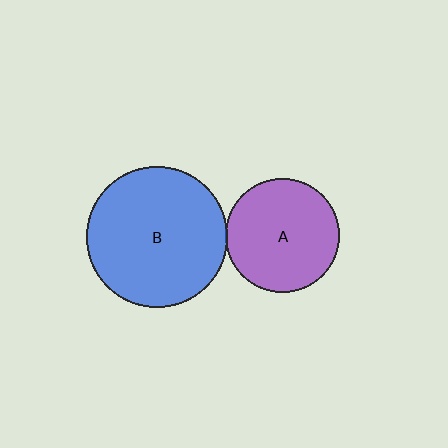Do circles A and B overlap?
Yes.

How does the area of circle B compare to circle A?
Approximately 1.5 times.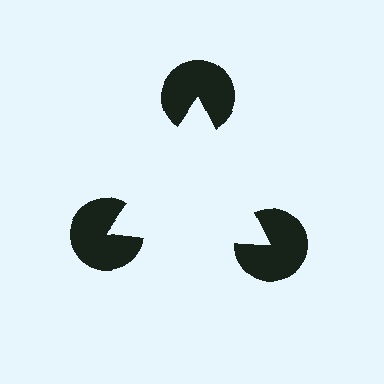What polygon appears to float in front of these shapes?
An illusory triangle — its edges are inferred from the aligned wedge cuts in the pac-man discs, not physically drawn.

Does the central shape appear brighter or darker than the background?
It typically appears slightly brighter than the background, even though no actual brightness change is drawn.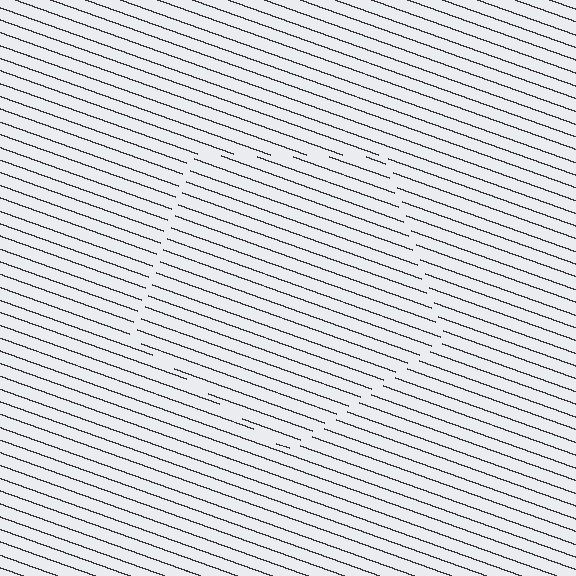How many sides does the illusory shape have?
5 sides — the line-ends trace a pentagon.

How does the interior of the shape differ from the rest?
The interior of the shape contains the same grating, shifted by half a period — the contour is defined by the phase discontinuity where line-ends from the inner and outer gratings abut.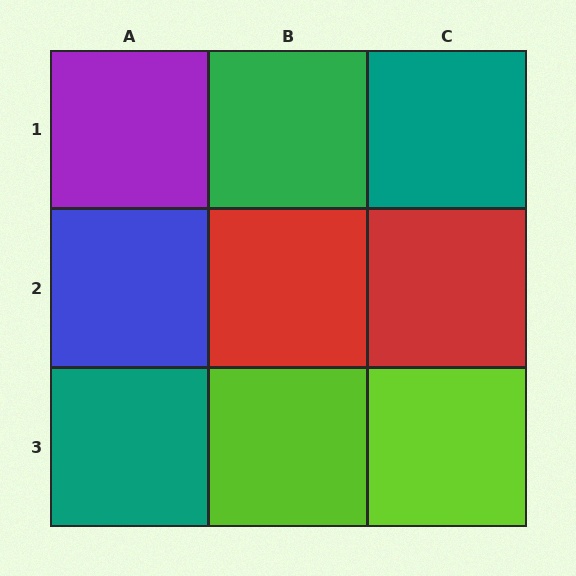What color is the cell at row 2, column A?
Blue.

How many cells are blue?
1 cell is blue.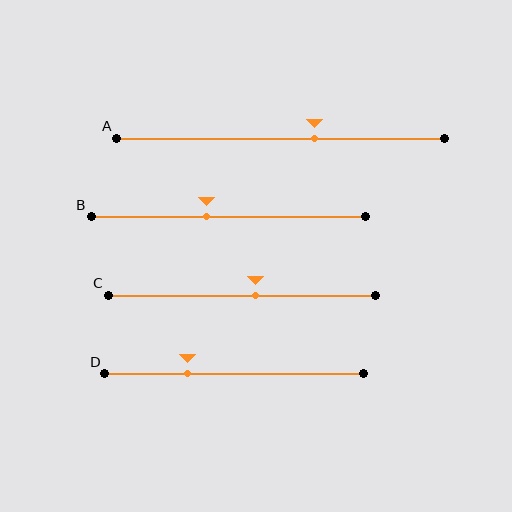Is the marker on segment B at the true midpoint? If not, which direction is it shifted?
No, the marker on segment B is shifted to the left by about 8% of the segment length.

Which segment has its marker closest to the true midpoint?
Segment C has its marker closest to the true midpoint.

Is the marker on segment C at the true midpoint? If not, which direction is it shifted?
No, the marker on segment C is shifted to the right by about 5% of the segment length.